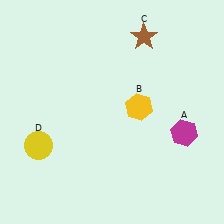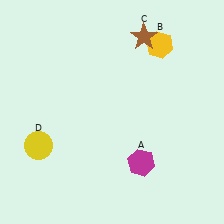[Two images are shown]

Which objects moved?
The objects that moved are: the magenta hexagon (A), the yellow hexagon (B).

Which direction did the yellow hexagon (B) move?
The yellow hexagon (B) moved up.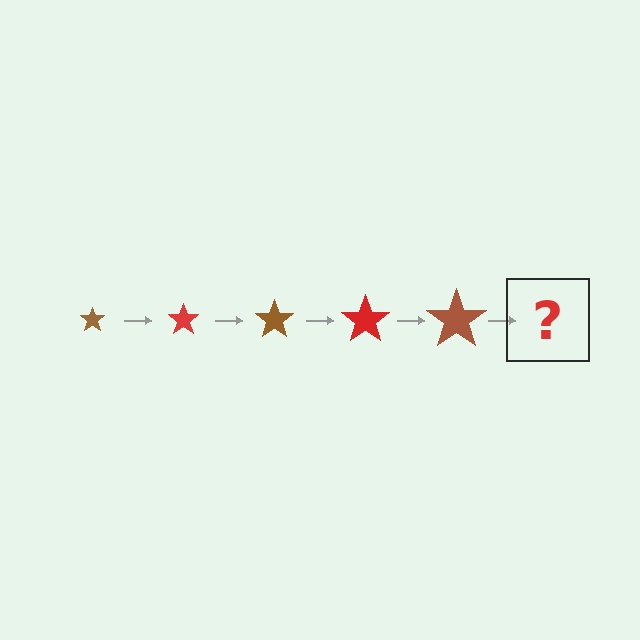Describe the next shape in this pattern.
It should be a red star, larger than the previous one.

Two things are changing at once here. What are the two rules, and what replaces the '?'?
The two rules are that the star grows larger each step and the color cycles through brown and red. The '?' should be a red star, larger than the previous one.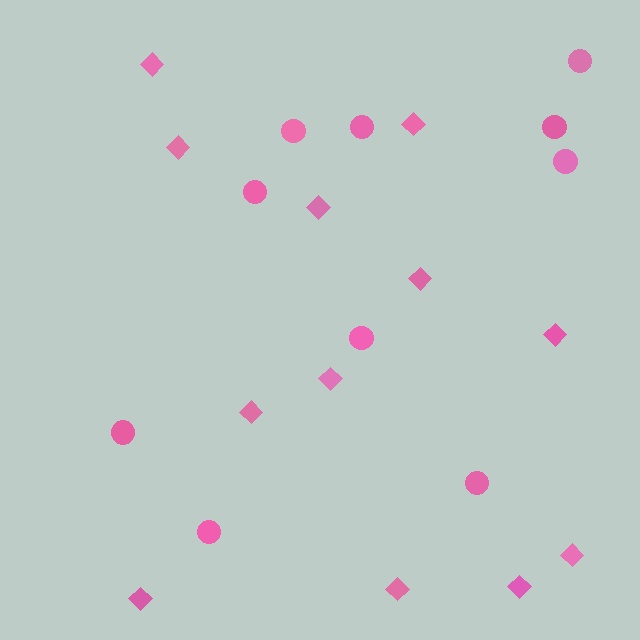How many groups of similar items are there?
There are 2 groups: one group of circles (10) and one group of diamonds (12).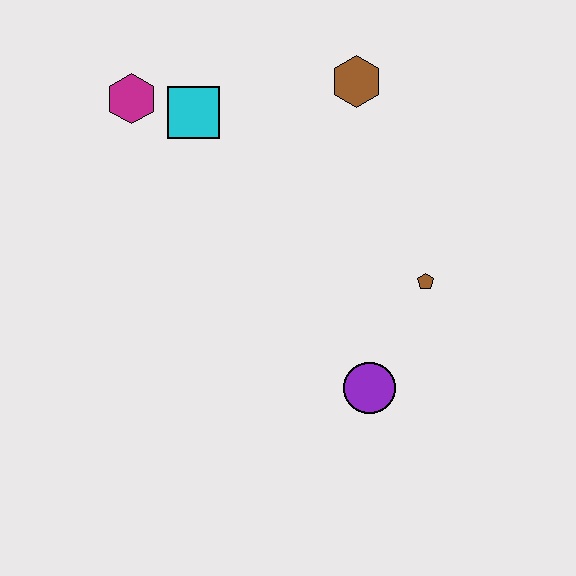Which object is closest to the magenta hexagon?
The cyan square is closest to the magenta hexagon.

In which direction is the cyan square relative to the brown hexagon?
The cyan square is to the left of the brown hexagon.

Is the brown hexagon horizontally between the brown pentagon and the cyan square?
Yes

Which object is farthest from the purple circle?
The magenta hexagon is farthest from the purple circle.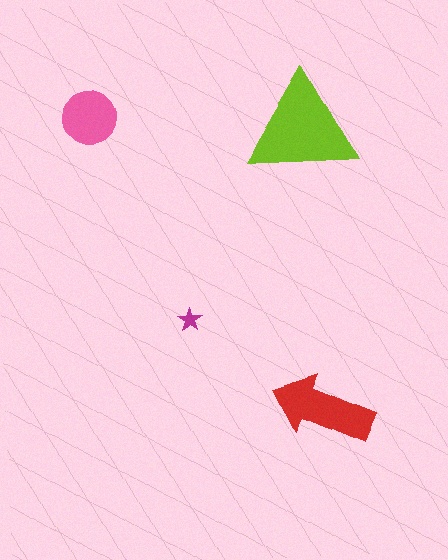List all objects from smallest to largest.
The magenta star, the pink circle, the red arrow, the lime triangle.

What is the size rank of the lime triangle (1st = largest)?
1st.